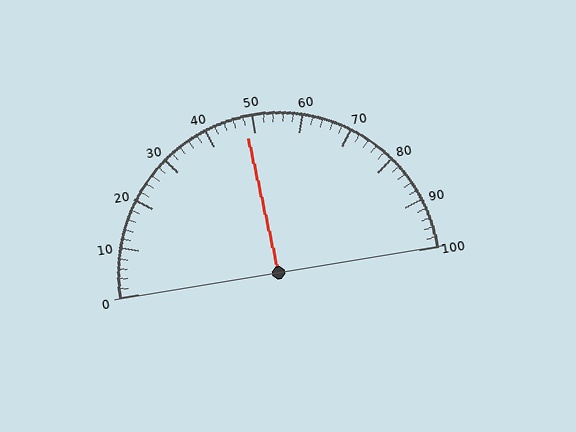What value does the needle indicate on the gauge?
The needle indicates approximately 48.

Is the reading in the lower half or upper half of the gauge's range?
The reading is in the lower half of the range (0 to 100).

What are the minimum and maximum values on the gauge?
The gauge ranges from 0 to 100.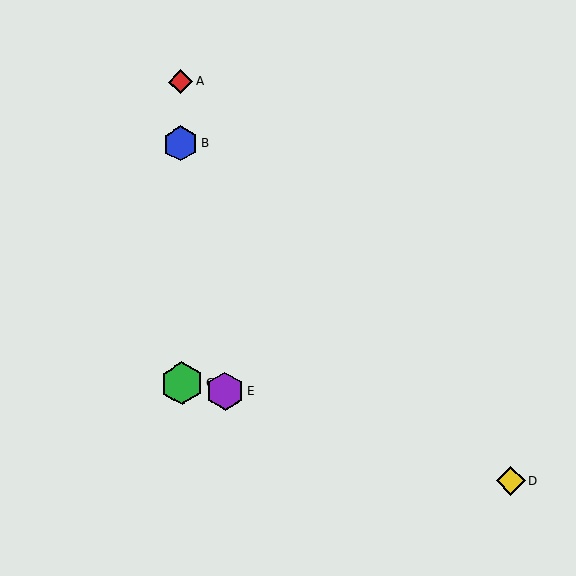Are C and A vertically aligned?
Yes, both are at x≈182.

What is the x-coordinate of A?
Object A is at x≈181.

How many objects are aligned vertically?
3 objects (A, B, C) are aligned vertically.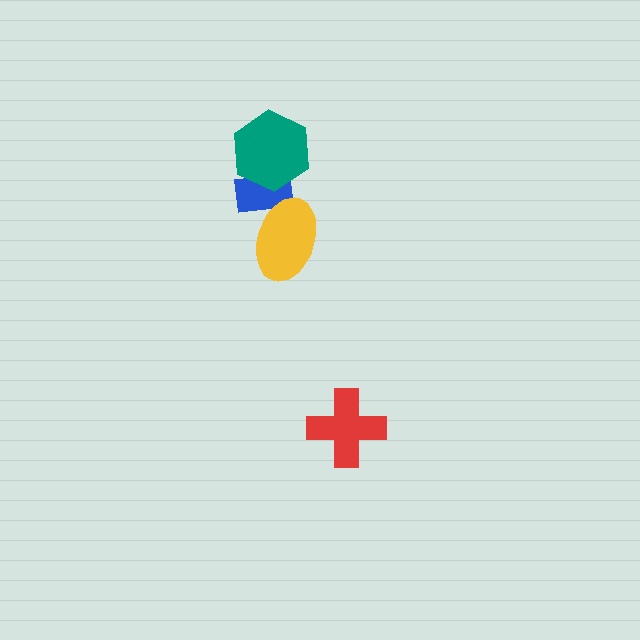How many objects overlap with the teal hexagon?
1 object overlaps with the teal hexagon.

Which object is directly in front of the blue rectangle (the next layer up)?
The teal hexagon is directly in front of the blue rectangle.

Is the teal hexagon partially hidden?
No, no other shape covers it.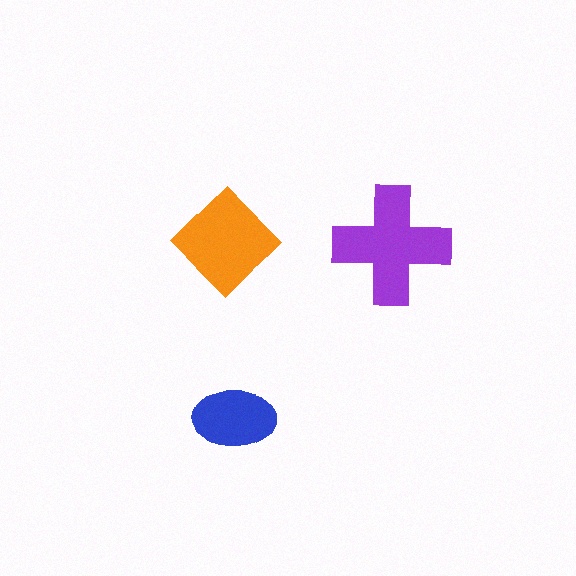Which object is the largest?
The purple cross.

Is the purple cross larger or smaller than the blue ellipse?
Larger.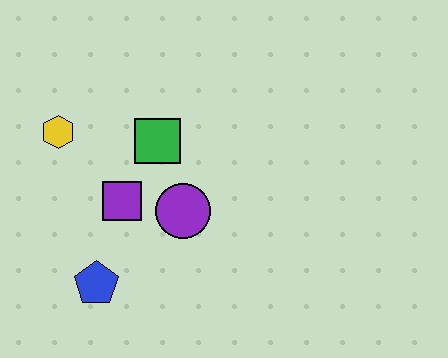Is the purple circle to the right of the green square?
Yes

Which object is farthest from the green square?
The blue pentagon is farthest from the green square.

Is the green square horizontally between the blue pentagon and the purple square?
No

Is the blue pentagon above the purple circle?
No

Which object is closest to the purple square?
The purple circle is closest to the purple square.